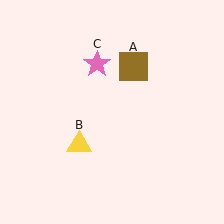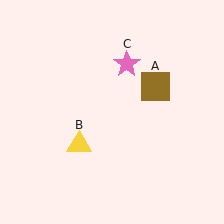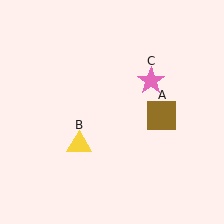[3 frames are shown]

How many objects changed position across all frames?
2 objects changed position: brown square (object A), pink star (object C).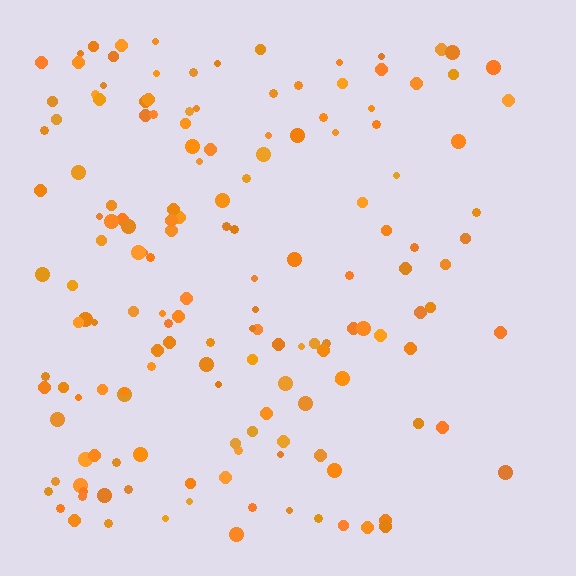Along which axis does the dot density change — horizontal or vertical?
Horizontal.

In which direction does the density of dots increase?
From right to left, with the left side densest.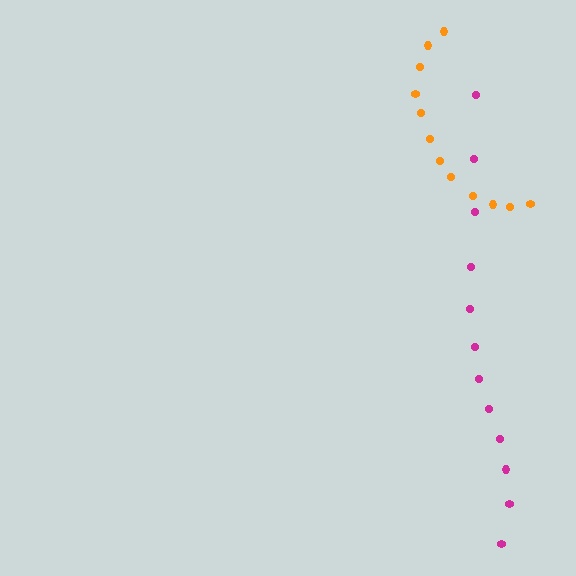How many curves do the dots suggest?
There are 2 distinct paths.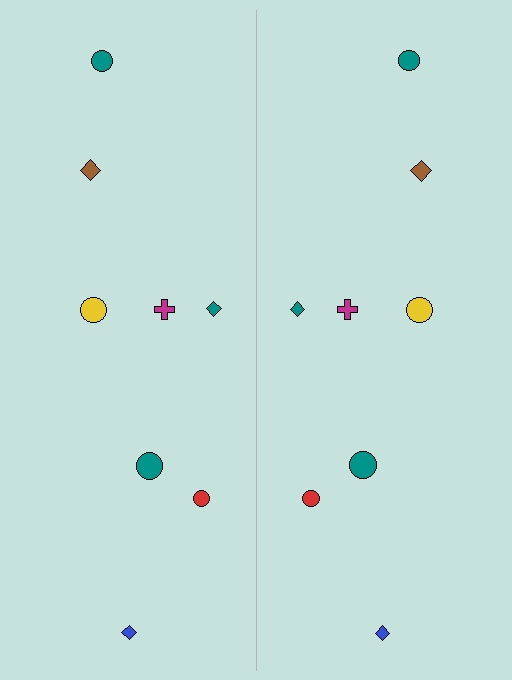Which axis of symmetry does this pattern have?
The pattern has a vertical axis of symmetry running through the center of the image.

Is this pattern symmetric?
Yes, this pattern has bilateral (reflection) symmetry.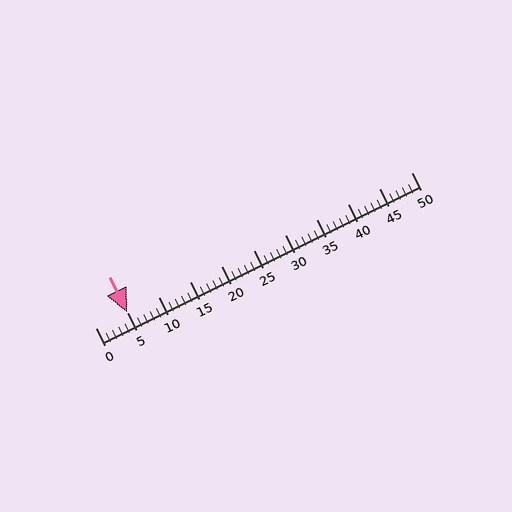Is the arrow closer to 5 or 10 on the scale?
The arrow is closer to 5.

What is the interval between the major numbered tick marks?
The major tick marks are spaced 5 units apart.